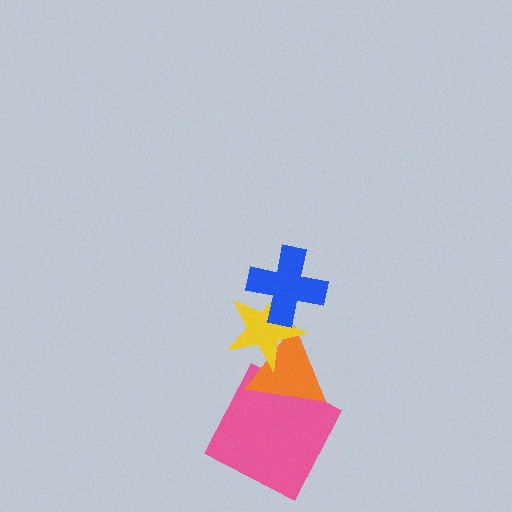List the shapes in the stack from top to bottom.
From top to bottom: the blue cross, the yellow star, the orange triangle, the pink square.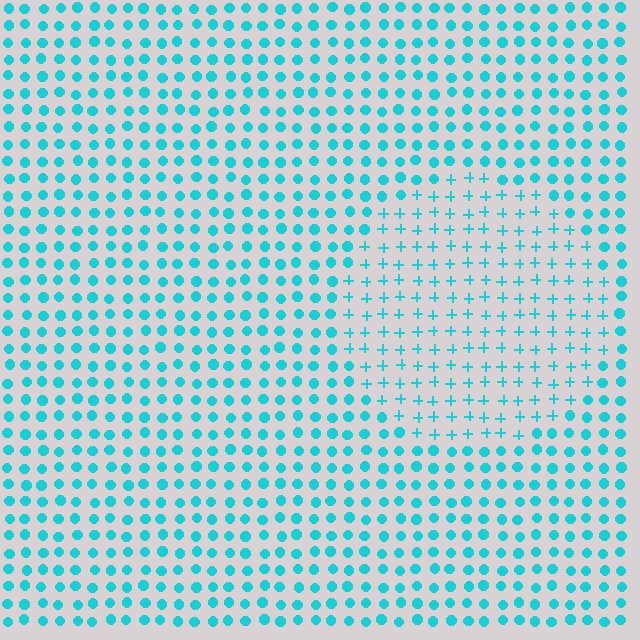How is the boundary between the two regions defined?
The boundary is defined by a change in element shape: plus signs inside vs. circles outside. All elements share the same color and spacing.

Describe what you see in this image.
The image is filled with small cyan elements arranged in a uniform grid. A circle-shaped region contains plus signs, while the surrounding area contains circles. The boundary is defined purely by the change in element shape.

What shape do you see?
I see a circle.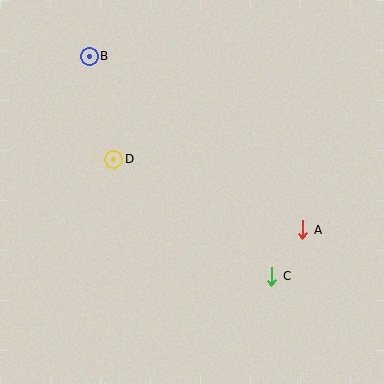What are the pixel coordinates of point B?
Point B is at (89, 56).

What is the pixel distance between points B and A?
The distance between B and A is 275 pixels.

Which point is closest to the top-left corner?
Point B is closest to the top-left corner.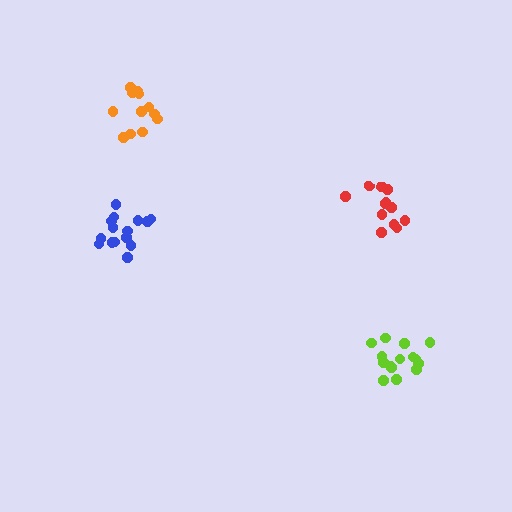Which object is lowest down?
The lime cluster is bottommost.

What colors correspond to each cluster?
The clusters are colored: orange, red, blue, lime.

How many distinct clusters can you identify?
There are 4 distinct clusters.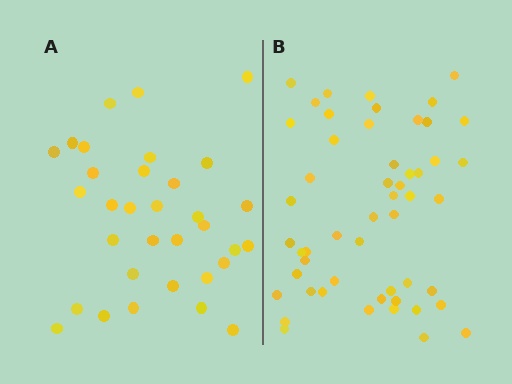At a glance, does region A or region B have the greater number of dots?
Region B (the right region) has more dots.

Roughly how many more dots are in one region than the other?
Region B has approximately 20 more dots than region A.